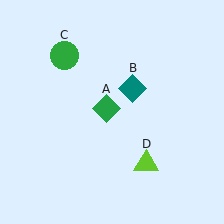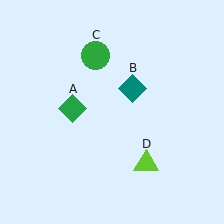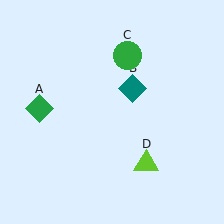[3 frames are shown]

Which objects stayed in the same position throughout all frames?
Teal diamond (object B) and lime triangle (object D) remained stationary.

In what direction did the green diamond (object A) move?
The green diamond (object A) moved left.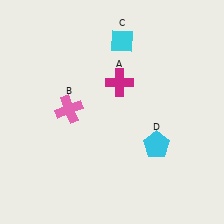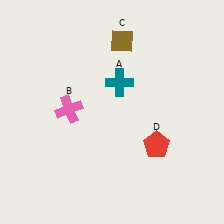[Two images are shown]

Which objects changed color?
A changed from magenta to teal. C changed from cyan to brown. D changed from cyan to red.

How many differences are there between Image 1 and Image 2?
There are 3 differences between the two images.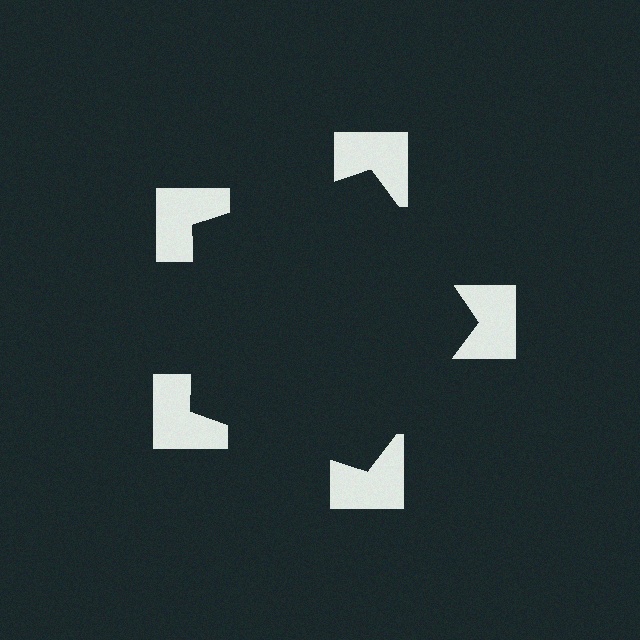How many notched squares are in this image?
There are 5 — one at each vertex of the illusory pentagon.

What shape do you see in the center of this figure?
An illusory pentagon — its edges are inferred from the aligned wedge cuts in the notched squares, not physically drawn.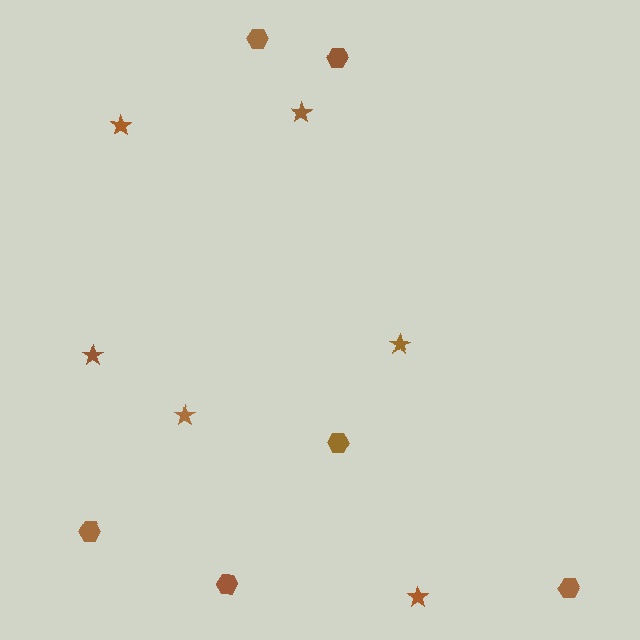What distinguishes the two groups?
There are 2 groups: one group of hexagons (6) and one group of stars (6).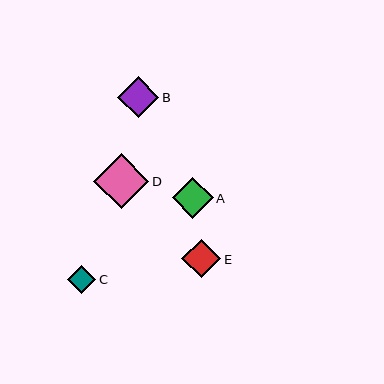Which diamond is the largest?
Diamond D is the largest with a size of approximately 55 pixels.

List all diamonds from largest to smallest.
From largest to smallest: D, B, A, E, C.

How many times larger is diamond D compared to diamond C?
Diamond D is approximately 2.0 times the size of diamond C.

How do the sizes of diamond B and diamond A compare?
Diamond B and diamond A are approximately the same size.